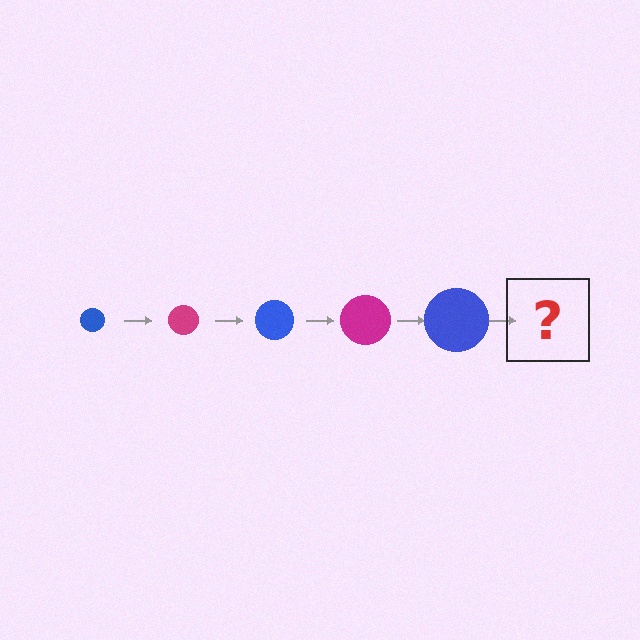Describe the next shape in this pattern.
It should be a magenta circle, larger than the previous one.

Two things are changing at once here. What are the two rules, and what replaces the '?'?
The two rules are that the circle grows larger each step and the color cycles through blue and magenta. The '?' should be a magenta circle, larger than the previous one.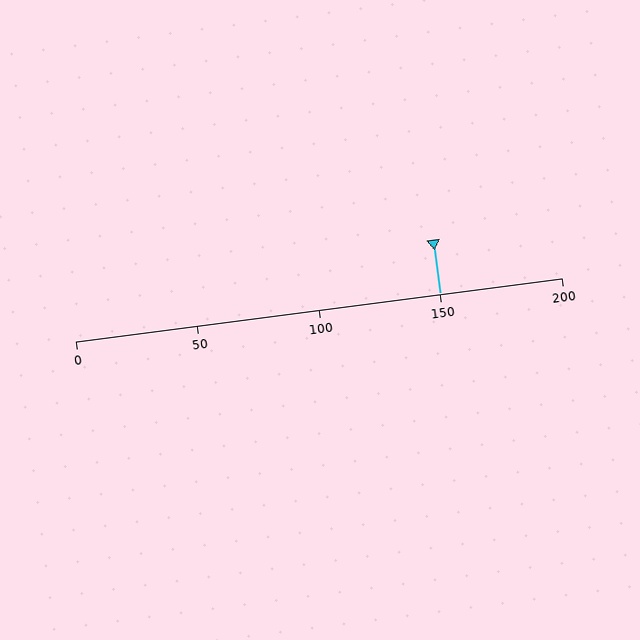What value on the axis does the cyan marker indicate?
The marker indicates approximately 150.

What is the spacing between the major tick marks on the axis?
The major ticks are spaced 50 apart.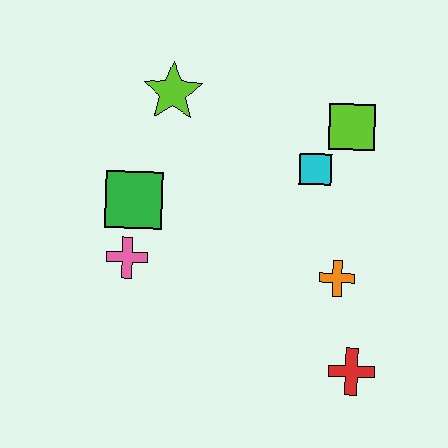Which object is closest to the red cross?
The orange cross is closest to the red cross.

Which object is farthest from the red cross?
The lime star is farthest from the red cross.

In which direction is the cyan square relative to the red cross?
The cyan square is above the red cross.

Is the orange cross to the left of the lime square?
Yes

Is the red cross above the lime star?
No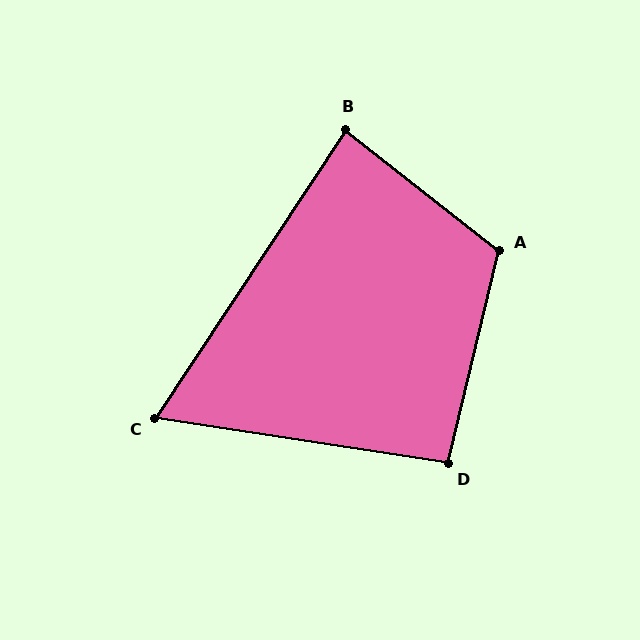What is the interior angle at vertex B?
Approximately 85 degrees (approximately right).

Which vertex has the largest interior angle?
A, at approximately 115 degrees.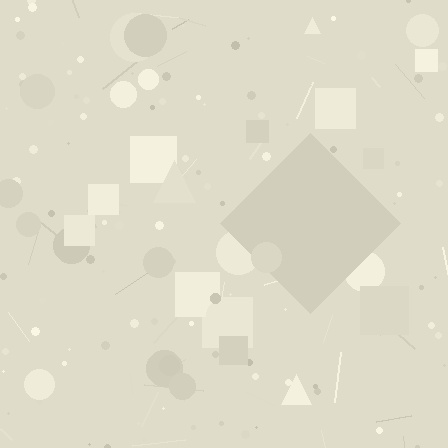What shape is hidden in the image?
A diamond is hidden in the image.